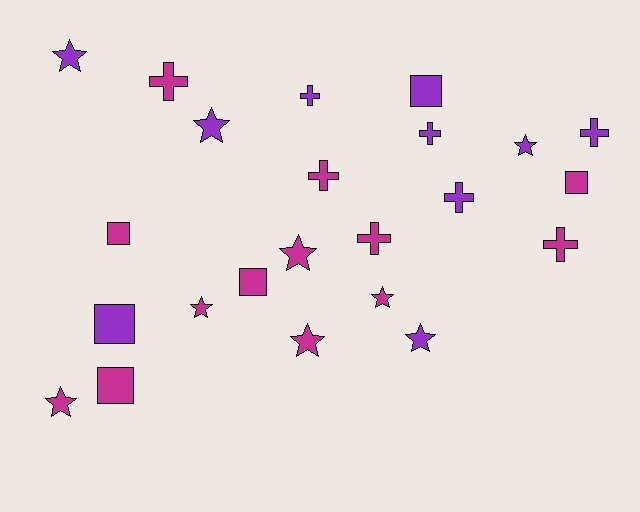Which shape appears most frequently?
Star, with 9 objects.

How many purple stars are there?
There are 4 purple stars.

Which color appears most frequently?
Magenta, with 13 objects.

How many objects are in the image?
There are 23 objects.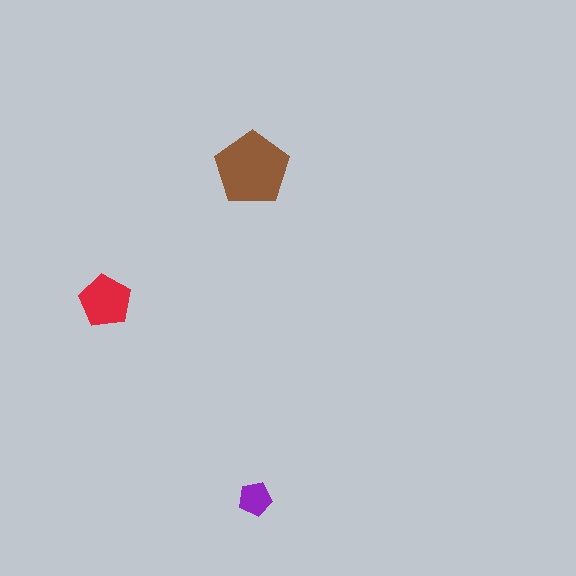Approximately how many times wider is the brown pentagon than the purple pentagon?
About 2 times wider.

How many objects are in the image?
There are 3 objects in the image.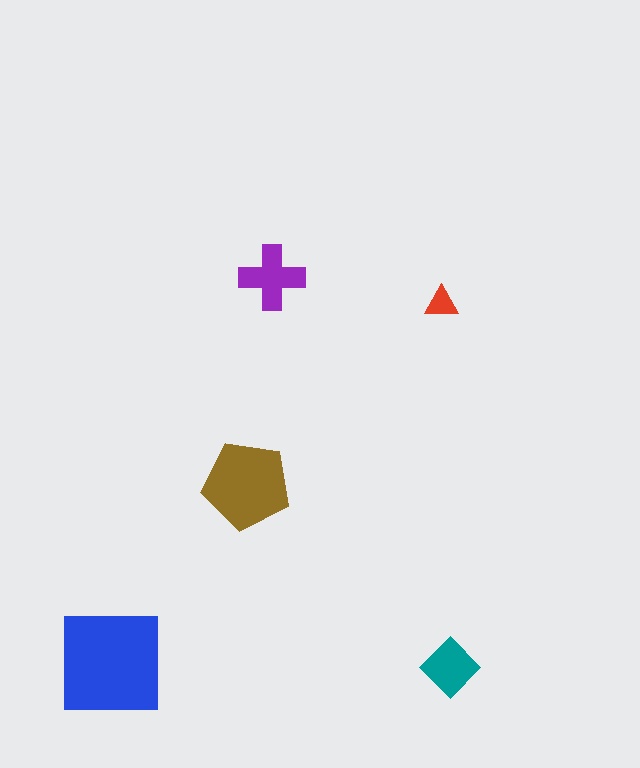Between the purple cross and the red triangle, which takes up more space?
The purple cross.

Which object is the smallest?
The red triangle.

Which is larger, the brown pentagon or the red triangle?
The brown pentagon.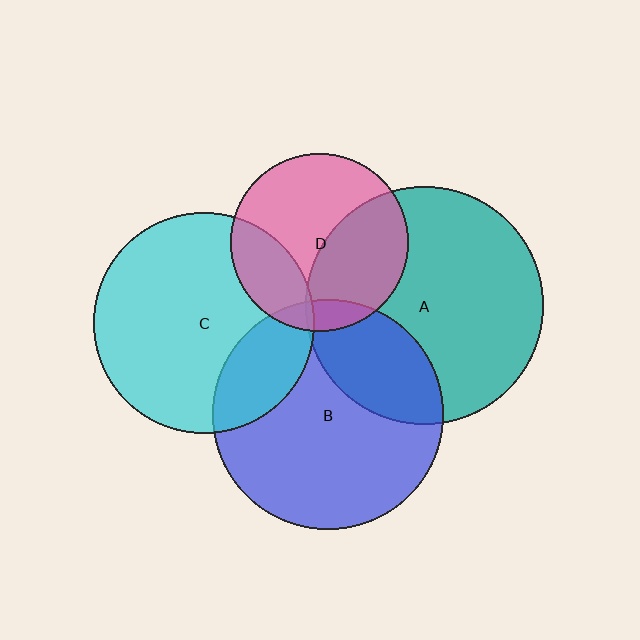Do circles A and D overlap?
Yes.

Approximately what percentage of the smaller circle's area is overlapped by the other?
Approximately 40%.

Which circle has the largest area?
Circle A (teal).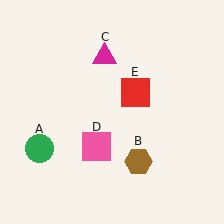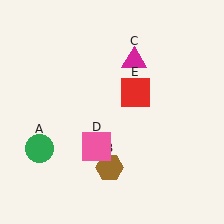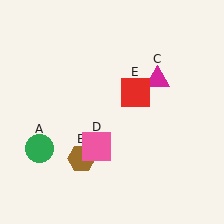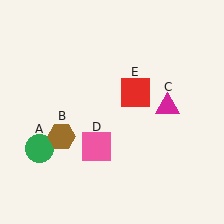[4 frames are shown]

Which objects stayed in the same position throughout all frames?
Green circle (object A) and pink square (object D) and red square (object E) remained stationary.